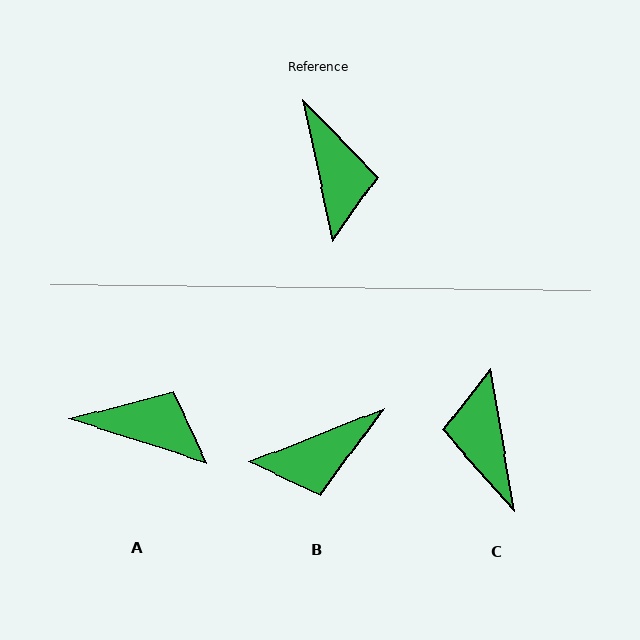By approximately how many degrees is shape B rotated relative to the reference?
Approximately 80 degrees clockwise.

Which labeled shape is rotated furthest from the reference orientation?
C, about 178 degrees away.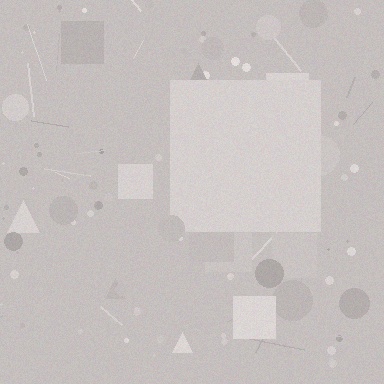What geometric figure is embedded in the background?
A square is embedded in the background.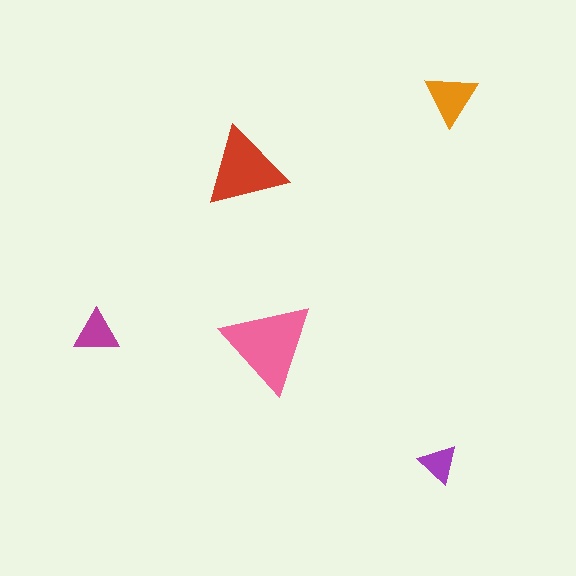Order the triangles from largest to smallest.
the pink one, the red one, the orange one, the magenta one, the purple one.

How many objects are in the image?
There are 5 objects in the image.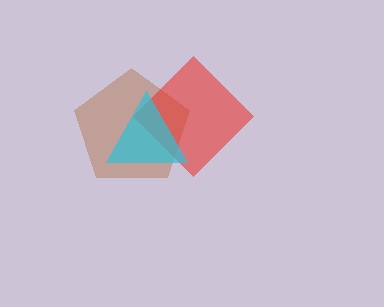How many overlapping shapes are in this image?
There are 3 overlapping shapes in the image.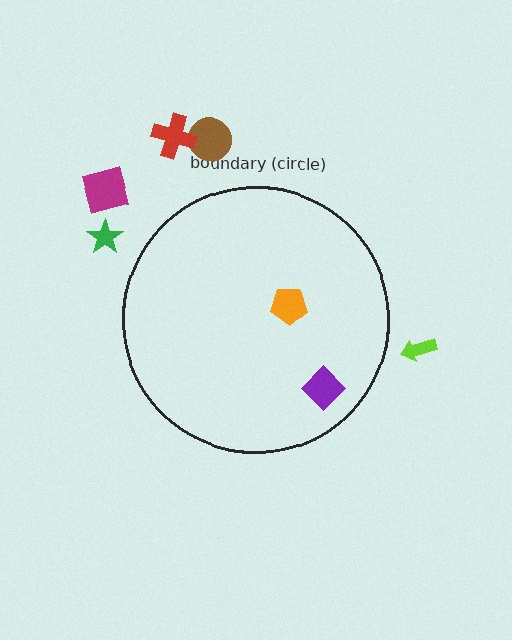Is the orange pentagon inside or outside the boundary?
Inside.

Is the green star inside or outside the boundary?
Outside.